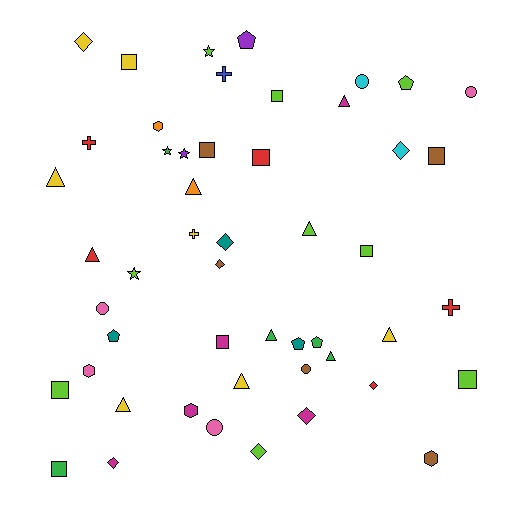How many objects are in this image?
There are 50 objects.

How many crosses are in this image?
There are 4 crosses.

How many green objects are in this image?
There are 5 green objects.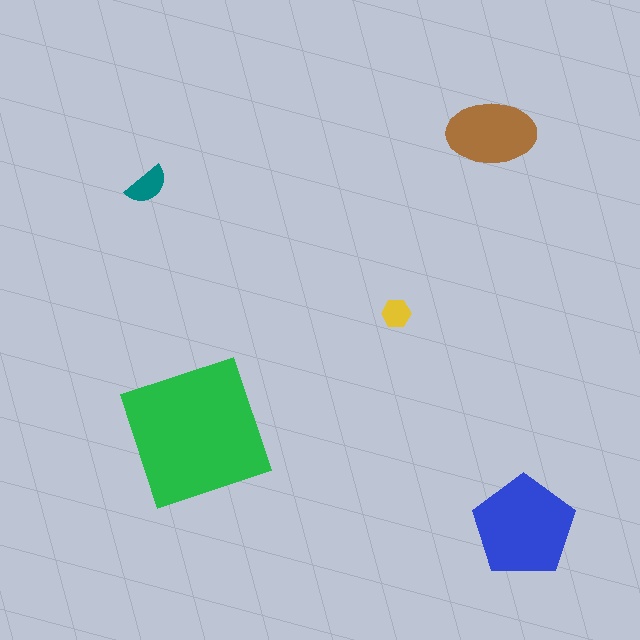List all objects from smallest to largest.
The yellow hexagon, the teal semicircle, the brown ellipse, the blue pentagon, the green square.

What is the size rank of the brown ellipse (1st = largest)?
3rd.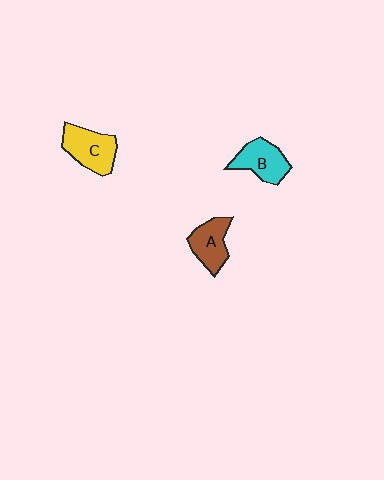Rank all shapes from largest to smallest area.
From largest to smallest: C (yellow), B (cyan), A (brown).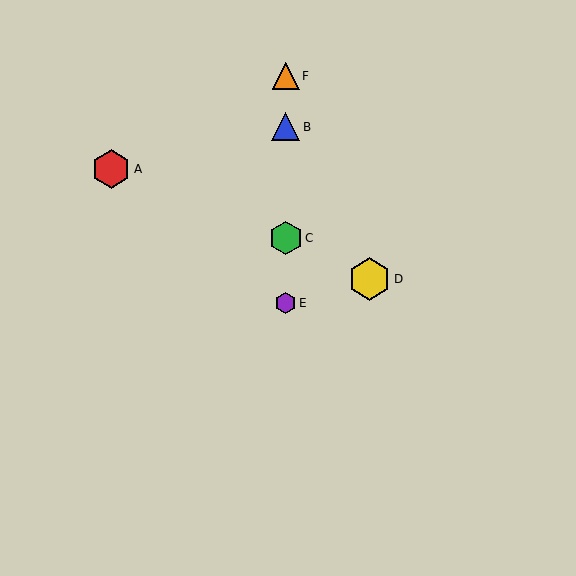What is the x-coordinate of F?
Object F is at x≈286.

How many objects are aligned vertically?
4 objects (B, C, E, F) are aligned vertically.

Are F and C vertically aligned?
Yes, both are at x≈286.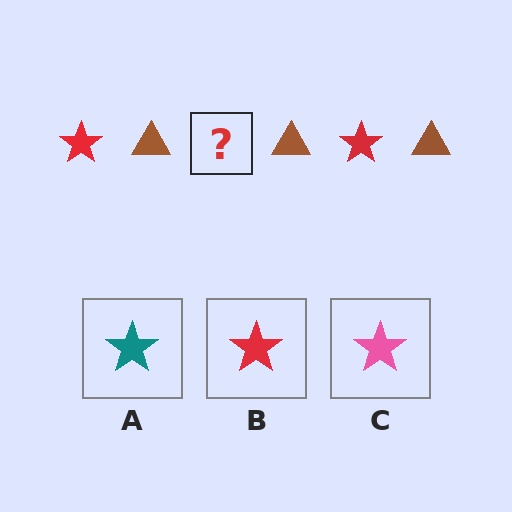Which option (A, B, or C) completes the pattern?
B.